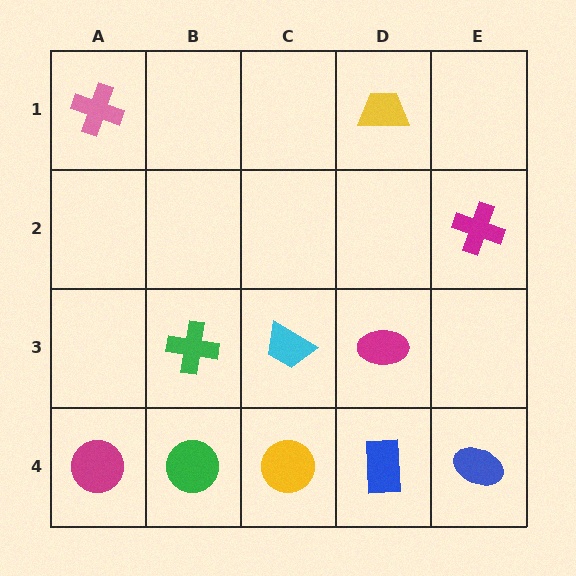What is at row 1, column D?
A yellow trapezoid.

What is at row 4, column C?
A yellow circle.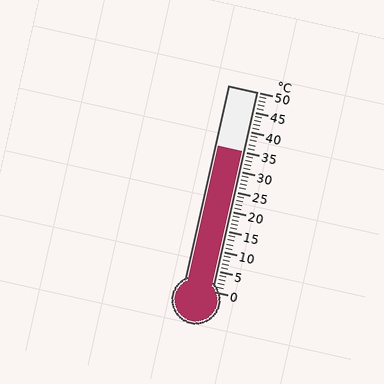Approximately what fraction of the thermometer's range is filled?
The thermometer is filled to approximately 70% of its range.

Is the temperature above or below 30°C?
The temperature is above 30°C.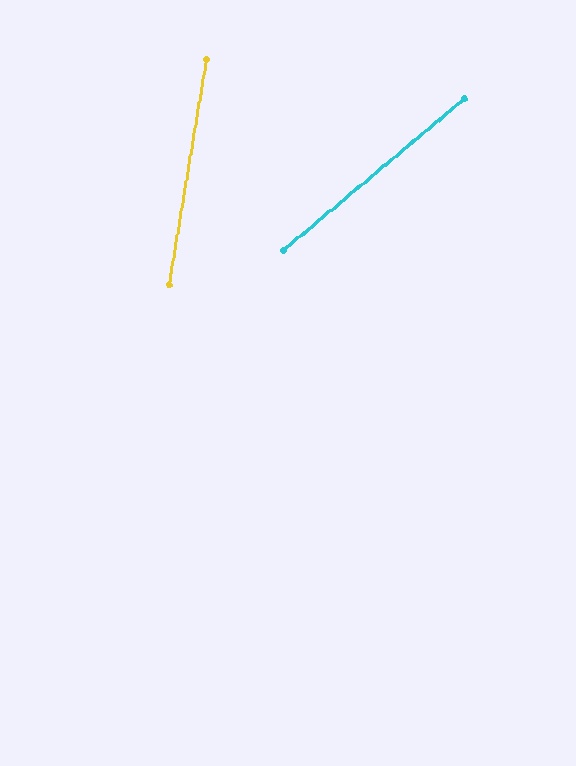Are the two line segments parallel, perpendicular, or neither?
Neither parallel nor perpendicular — they differ by about 41°.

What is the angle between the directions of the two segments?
Approximately 41 degrees.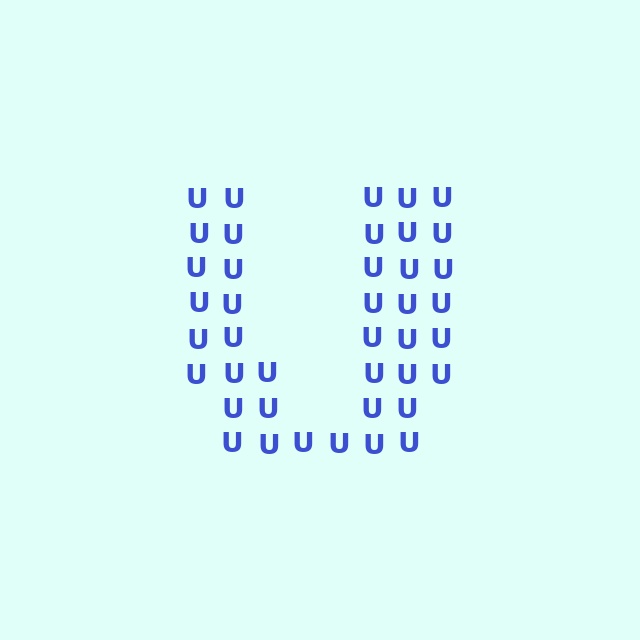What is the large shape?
The large shape is the letter U.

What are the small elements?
The small elements are letter U's.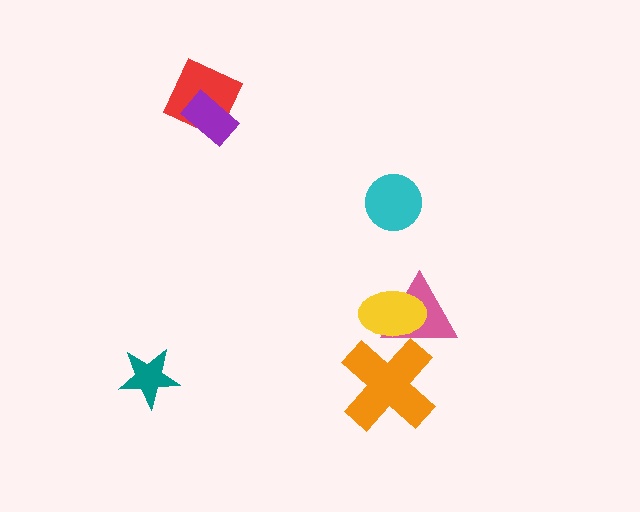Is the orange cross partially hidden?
Yes, it is partially covered by another shape.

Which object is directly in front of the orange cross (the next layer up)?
The pink triangle is directly in front of the orange cross.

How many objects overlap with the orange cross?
2 objects overlap with the orange cross.